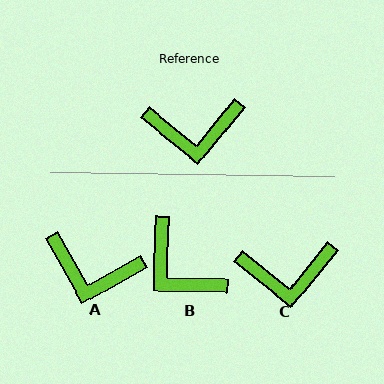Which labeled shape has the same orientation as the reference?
C.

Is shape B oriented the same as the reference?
No, it is off by about 52 degrees.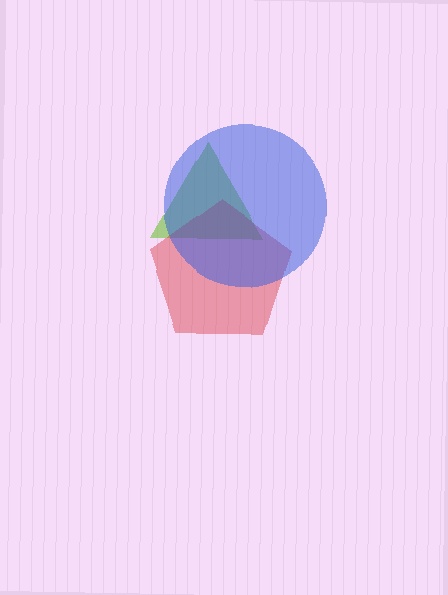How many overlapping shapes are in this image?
There are 3 overlapping shapes in the image.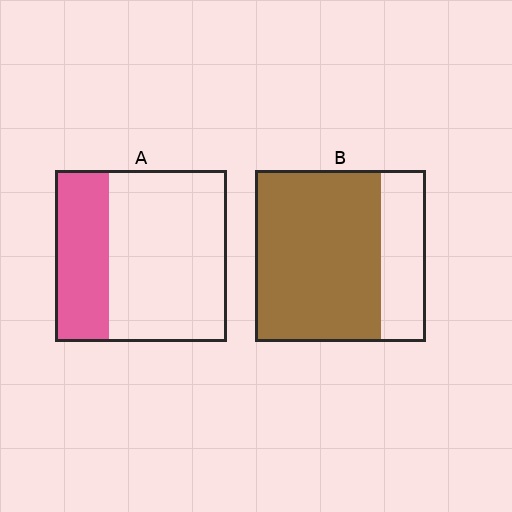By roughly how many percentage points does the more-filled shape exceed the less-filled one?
By roughly 40 percentage points (B over A).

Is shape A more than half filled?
No.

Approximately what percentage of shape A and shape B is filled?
A is approximately 30% and B is approximately 75%.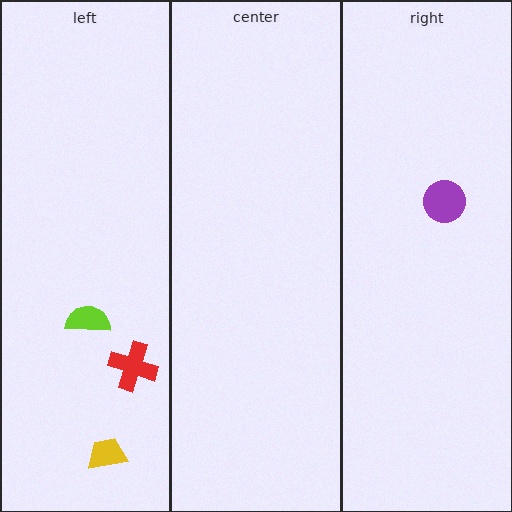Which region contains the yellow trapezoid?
The left region.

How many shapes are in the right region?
1.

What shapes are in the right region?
The purple circle.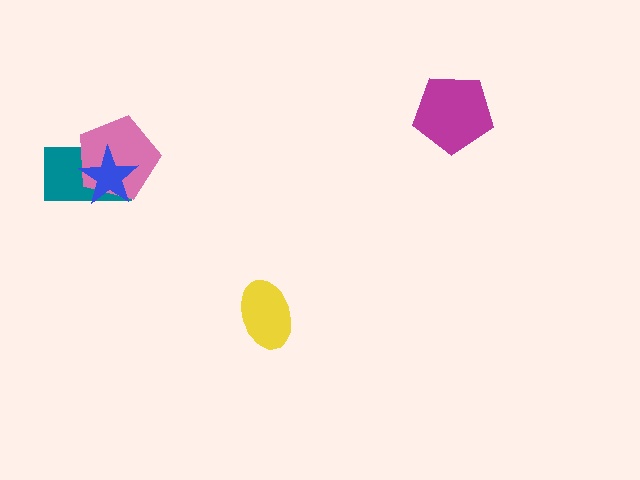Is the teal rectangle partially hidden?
Yes, it is partially covered by another shape.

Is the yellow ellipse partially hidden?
No, no other shape covers it.